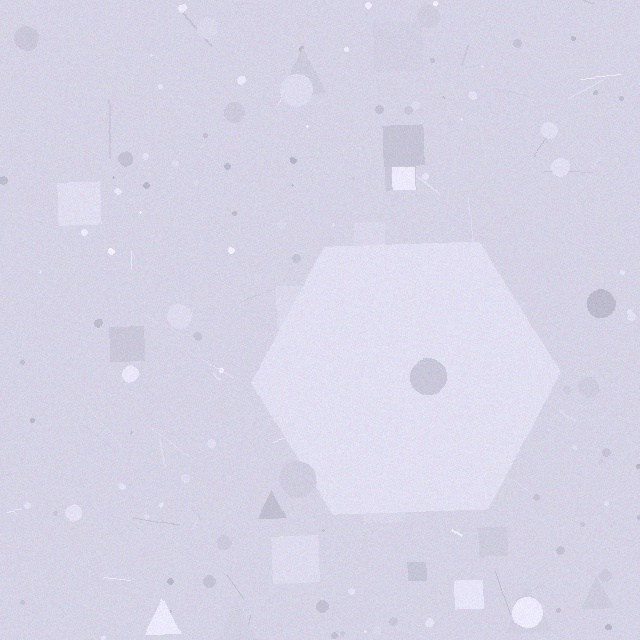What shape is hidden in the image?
A hexagon is hidden in the image.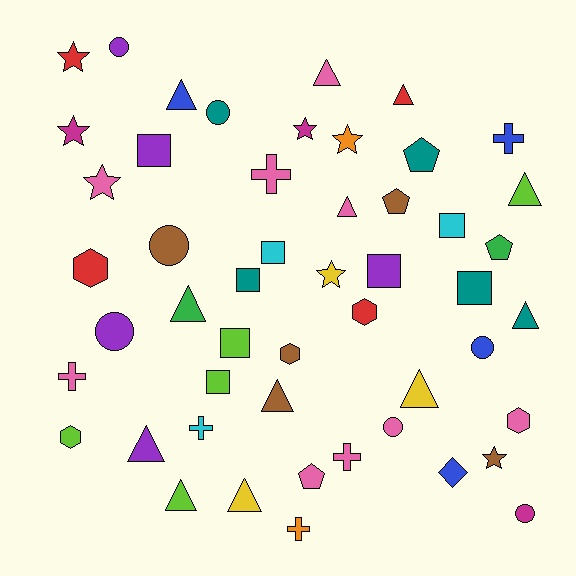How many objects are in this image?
There are 50 objects.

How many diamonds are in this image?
There is 1 diamond.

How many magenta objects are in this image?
There are 3 magenta objects.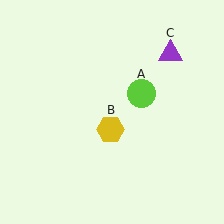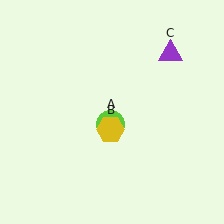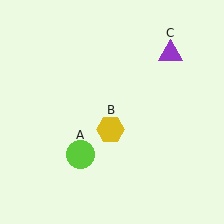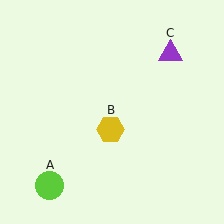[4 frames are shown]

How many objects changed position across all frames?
1 object changed position: lime circle (object A).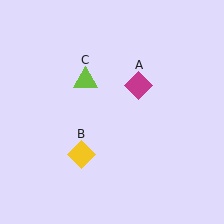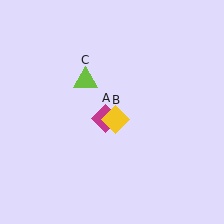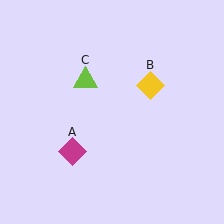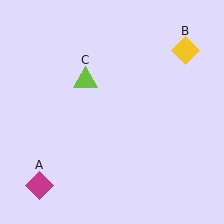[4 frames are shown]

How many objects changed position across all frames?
2 objects changed position: magenta diamond (object A), yellow diamond (object B).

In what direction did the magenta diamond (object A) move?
The magenta diamond (object A) moved down and to the left.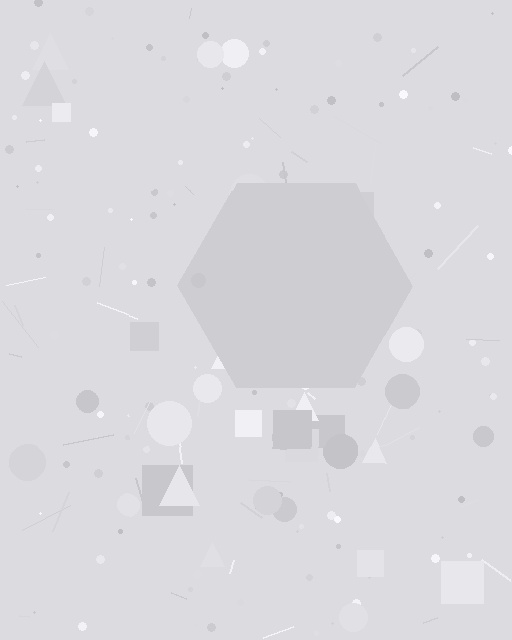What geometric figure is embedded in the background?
A hexagon is embedded in the background.